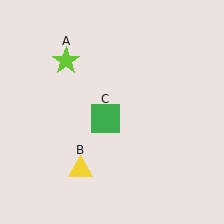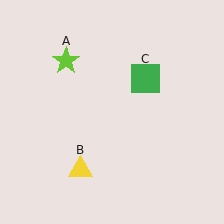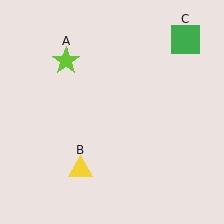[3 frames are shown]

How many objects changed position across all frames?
1 object changed position: green square (object C).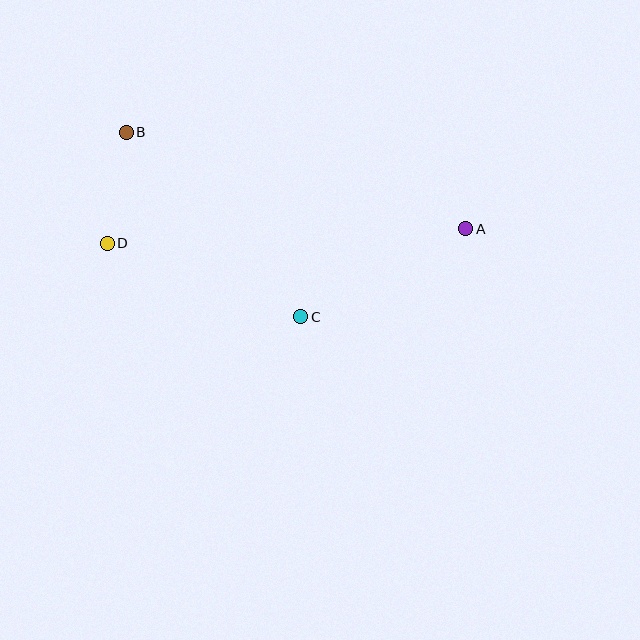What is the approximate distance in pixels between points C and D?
The distance between C and D is approximately 207 pixels.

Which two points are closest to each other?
Points B and D are closest to each other.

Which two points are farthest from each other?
Points A and D are farthest from each other.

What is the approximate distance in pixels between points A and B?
The distance between A and B is approximately 353 pixels.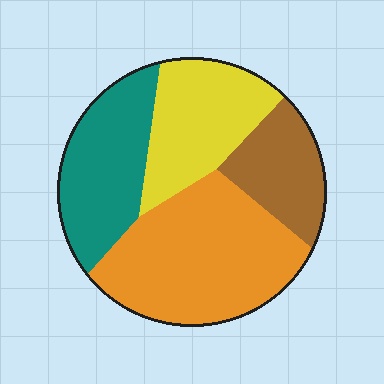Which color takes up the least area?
Brown, at roughly 15%.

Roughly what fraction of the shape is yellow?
Yellow covers 22% of the shape.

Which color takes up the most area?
Orange, at roughly 40%.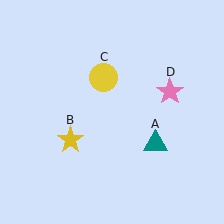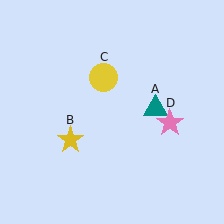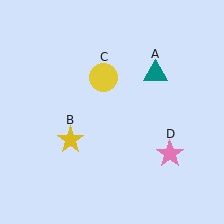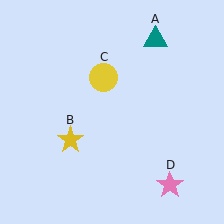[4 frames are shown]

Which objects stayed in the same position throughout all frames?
Yellow star (object B) and yellow circle (object C) remained stationary.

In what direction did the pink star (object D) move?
The pink star (object D) moved down.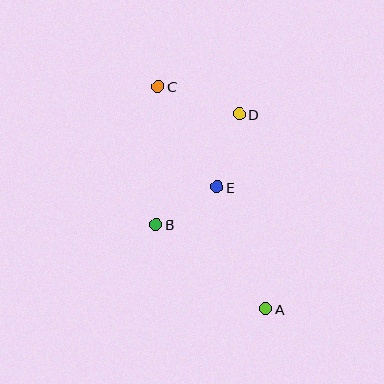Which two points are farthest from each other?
Points A and C are farthest from each other.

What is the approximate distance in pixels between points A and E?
The distance between A and E is approximately 131 pixels.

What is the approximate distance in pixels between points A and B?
The distance between A and B is approximately 138 pixels.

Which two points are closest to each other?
Points B and E are closest to each other.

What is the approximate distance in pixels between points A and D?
The distance between A and D is approximately 196 pixels.